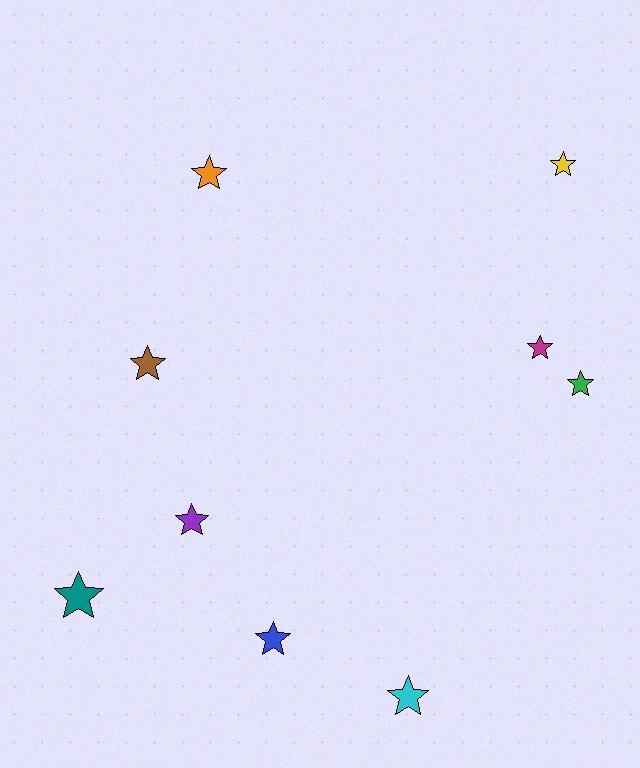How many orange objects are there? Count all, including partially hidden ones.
There is 1 orange object.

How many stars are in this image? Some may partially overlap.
There are 9 stars.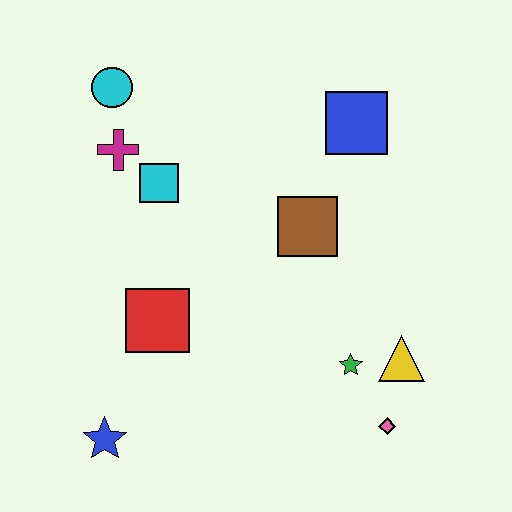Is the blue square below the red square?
No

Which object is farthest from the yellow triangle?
The cyan circle is farthest from the yellow triangle.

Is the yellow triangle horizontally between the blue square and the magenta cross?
No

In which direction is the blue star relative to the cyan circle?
The blue star is below the cyan circle.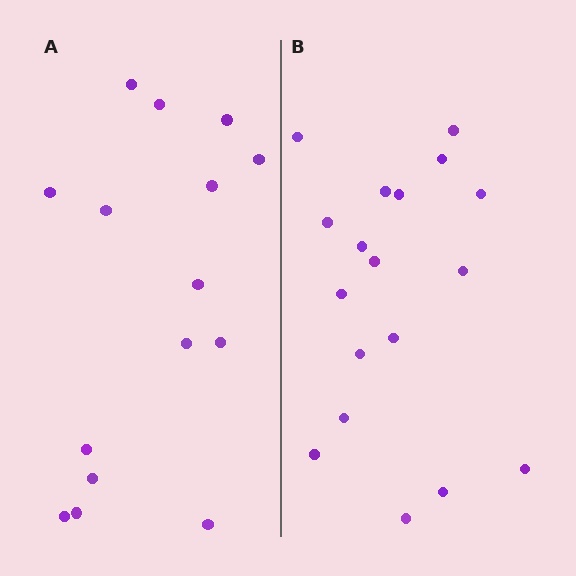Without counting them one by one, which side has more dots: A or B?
Region B (the right region) has more dots.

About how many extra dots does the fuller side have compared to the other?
Region B has just a few more — roughly 2 or 3 more dots than region A.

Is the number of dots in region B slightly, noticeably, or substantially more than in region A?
Region B has only slightly more — the two regions are fairly close. The ratio is roughly 1.2 to 1.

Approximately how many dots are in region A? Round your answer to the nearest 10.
About 20 dots. (The exact count is 15, which rounds to 20.)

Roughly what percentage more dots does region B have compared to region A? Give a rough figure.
About 20% more.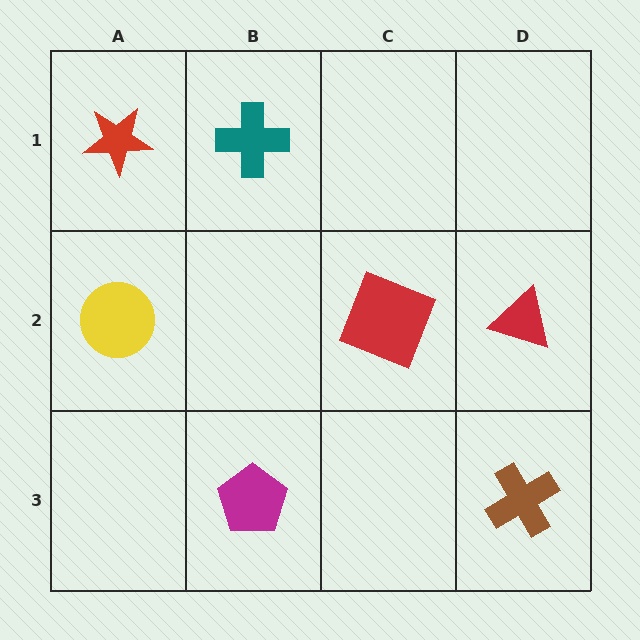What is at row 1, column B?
A teal cross.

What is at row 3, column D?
A brown cross.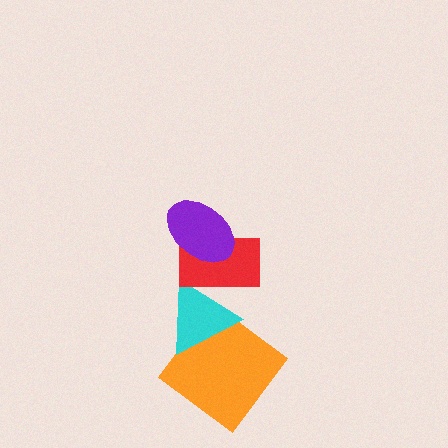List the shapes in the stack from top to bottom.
From top to bottom: the purple ellipse, the red rectangle, the cyan triangle, the orange diamond.